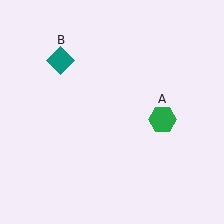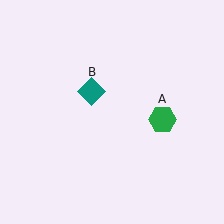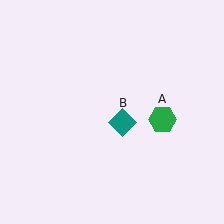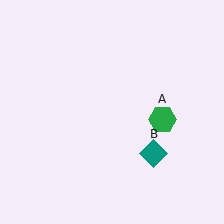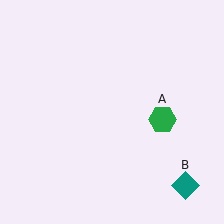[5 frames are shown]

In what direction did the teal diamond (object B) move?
The teal diamond (object B) moved down and to the right.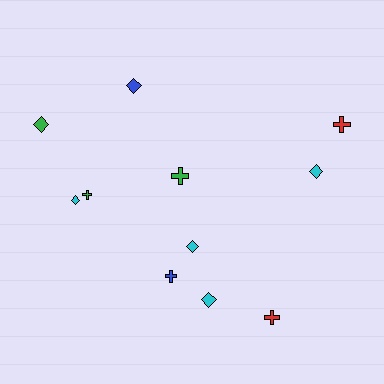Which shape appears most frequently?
Diamond, with 6 objects.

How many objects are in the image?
There are 11 objects.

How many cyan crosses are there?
There are no cyan crosses.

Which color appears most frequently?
Cyan, with 4 objects.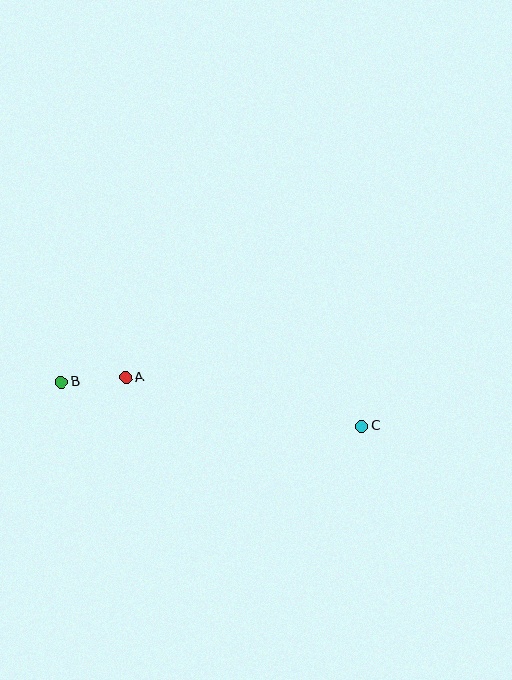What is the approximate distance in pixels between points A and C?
The distance between A and C is approximately 241 pixels.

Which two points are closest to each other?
Points A and B are closest to each other.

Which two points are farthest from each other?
Points B and C are farthest from each other.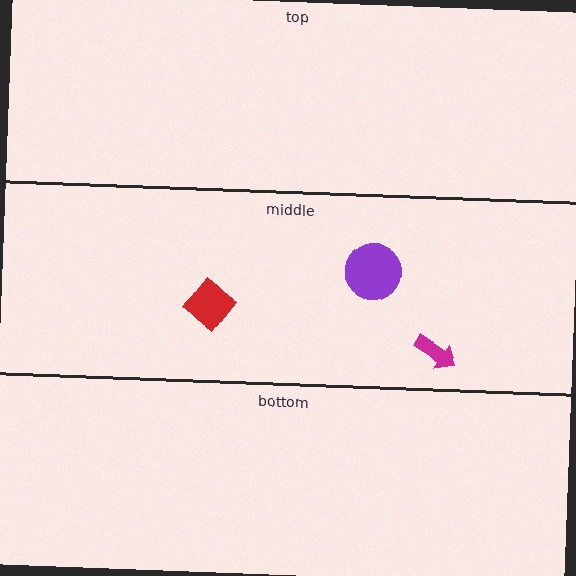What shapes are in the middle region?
The red diamond, the magenta arrow, the purple circle.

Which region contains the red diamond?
The middle region.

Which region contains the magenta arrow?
The middle region.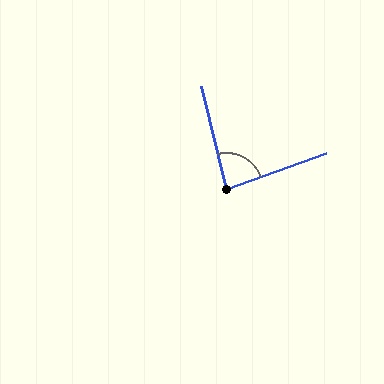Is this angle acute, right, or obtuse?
It is acute.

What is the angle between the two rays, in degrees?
Approximately 84 degrees.